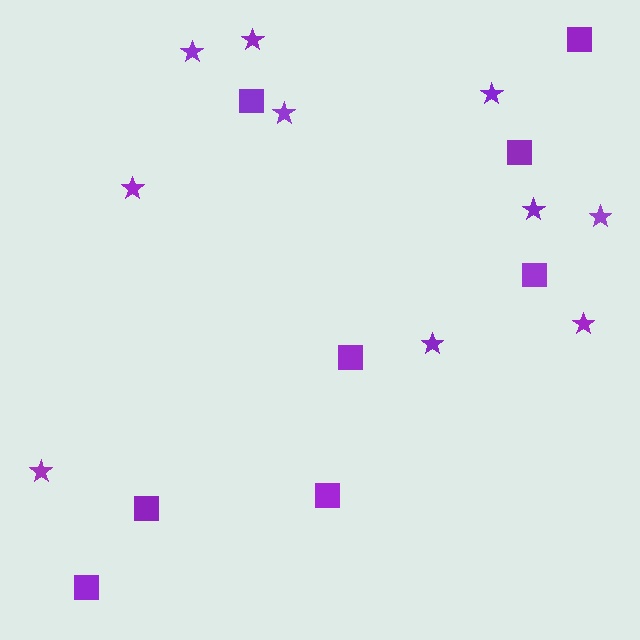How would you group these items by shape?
There are 2 groups: one group of stars (10) and one group of squares (8).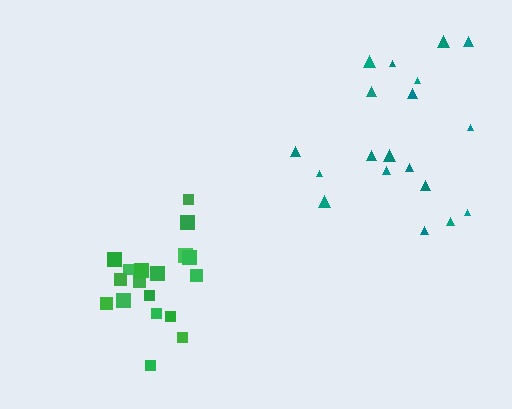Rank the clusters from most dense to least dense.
green, teal.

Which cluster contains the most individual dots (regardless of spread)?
Teal (19).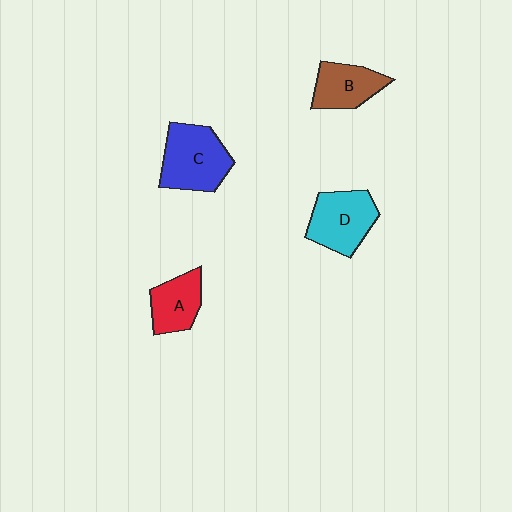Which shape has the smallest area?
Shape A (red).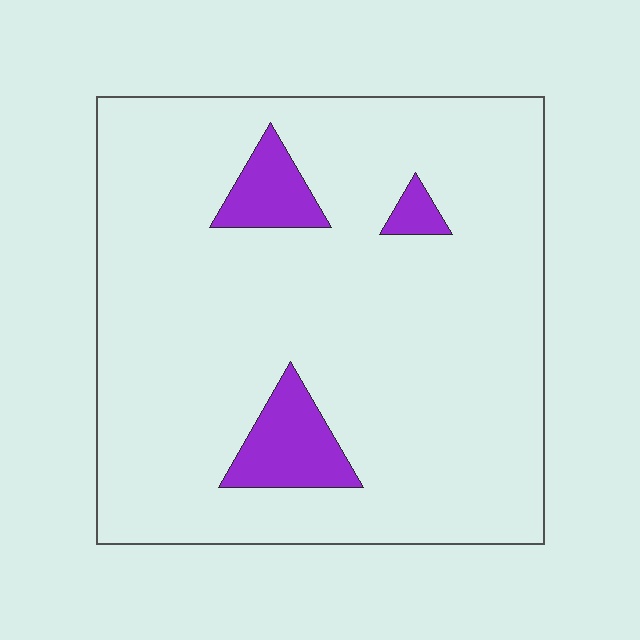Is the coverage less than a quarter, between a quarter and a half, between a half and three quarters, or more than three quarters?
Less than a quarter.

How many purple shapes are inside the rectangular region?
3.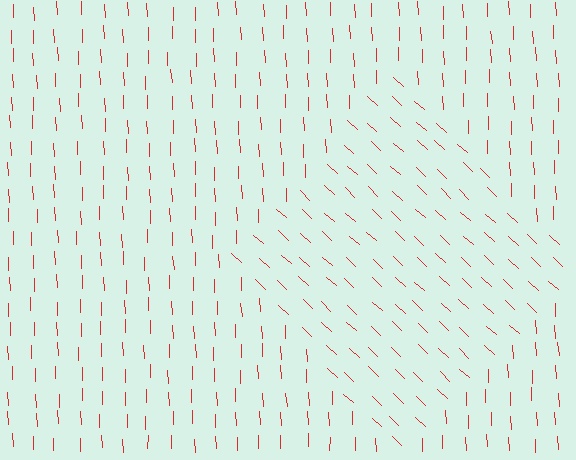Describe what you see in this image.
The image is filled with small red line segments. A diamond region in the image has lines oriented differently from the surrounding lines, creating a visible texture boundary.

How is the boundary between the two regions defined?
The boundary is defined purely by a change in line orientation (approximately 45 degrees difference). All lines are the same color and thickness.